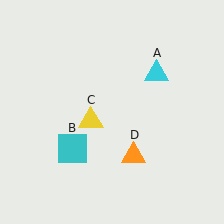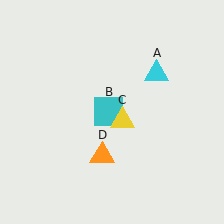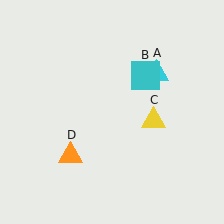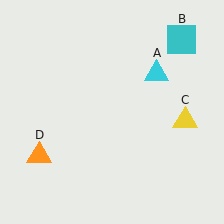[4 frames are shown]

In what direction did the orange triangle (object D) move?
The orange triangle (object D) moved left.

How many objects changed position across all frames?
3 objects changed position: cyan square (object B), yellow triangle (object C), orange triangle (object D).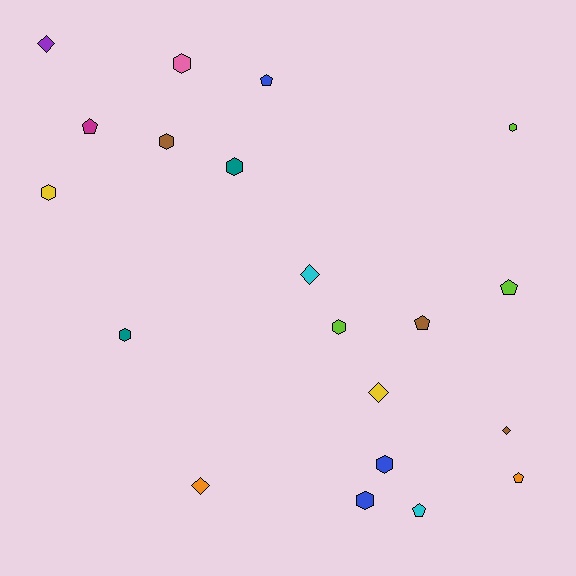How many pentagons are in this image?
There are 6 pentagons.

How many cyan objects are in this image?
There are 2 cyan objects.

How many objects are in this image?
There are 20 objects.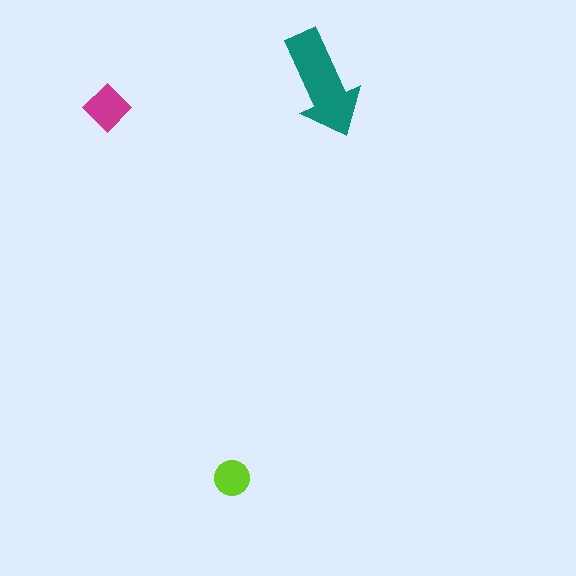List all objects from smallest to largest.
The lime circle, the magenta diamond, the teal arrow.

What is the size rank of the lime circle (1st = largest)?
3rd.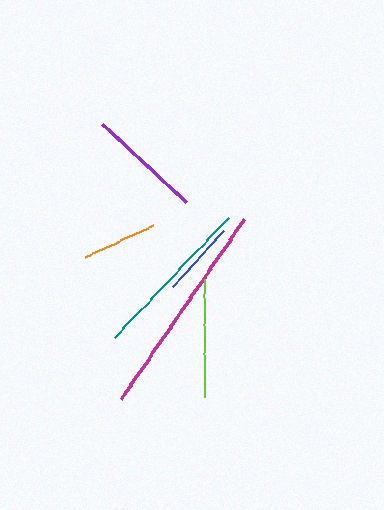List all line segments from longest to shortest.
From longest to shortest: magenta, teal, lime, purple, blue, orange.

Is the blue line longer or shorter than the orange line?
The blue line is longer than the orange line.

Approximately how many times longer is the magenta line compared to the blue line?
The magenta line is approximately 2.9 times the length of the blue line.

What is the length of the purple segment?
The purple segment is approximately 115 pixels long.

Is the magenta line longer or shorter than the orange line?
The magenta line is longer than the orange line.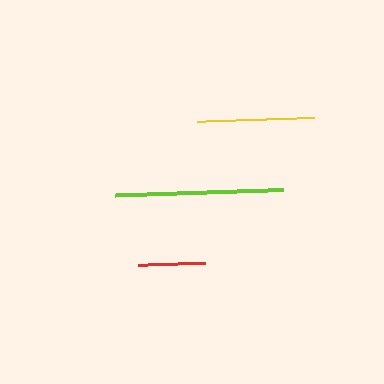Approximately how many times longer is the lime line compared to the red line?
The lime line is approximately 2.5 times the length of the red line.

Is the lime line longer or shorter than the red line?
The lime line is longer than the red line.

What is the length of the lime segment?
The lime segment is approximately 168 pixels long.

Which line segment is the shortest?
The red line is the shortest at approximately 67 pixels.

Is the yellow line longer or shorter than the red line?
The yellow line is longer than the red line.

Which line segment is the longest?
The lime line is the longest at approximately 168 pixels.